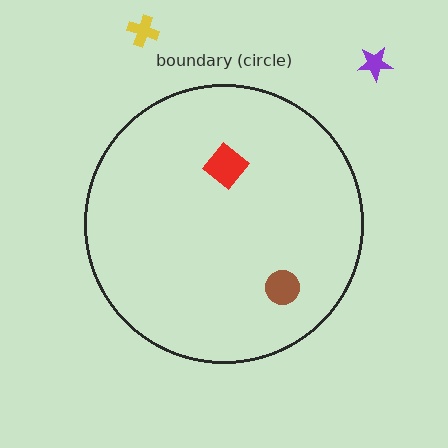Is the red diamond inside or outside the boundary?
Inside.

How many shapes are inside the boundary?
2 inside, 2 outside.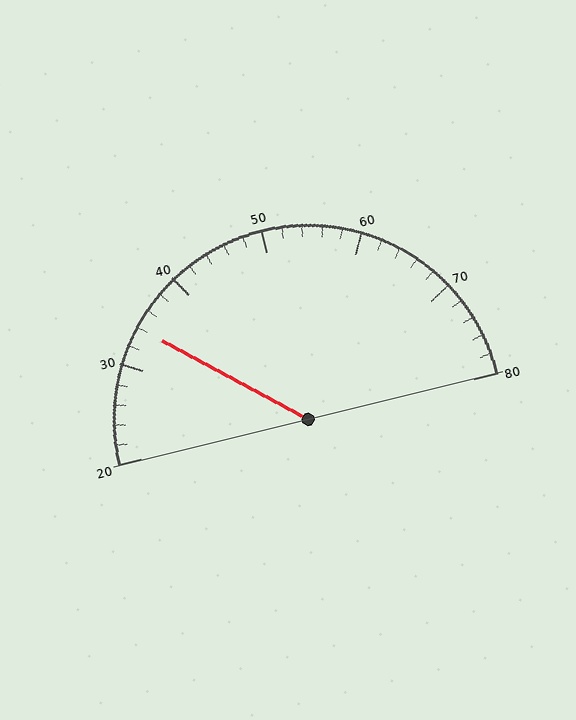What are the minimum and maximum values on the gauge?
The gauge ranges from 20 to 80.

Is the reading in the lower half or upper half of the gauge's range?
The reading is in the lower half of the range (20 to 80).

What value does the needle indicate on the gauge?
The needle indicates approximately 34.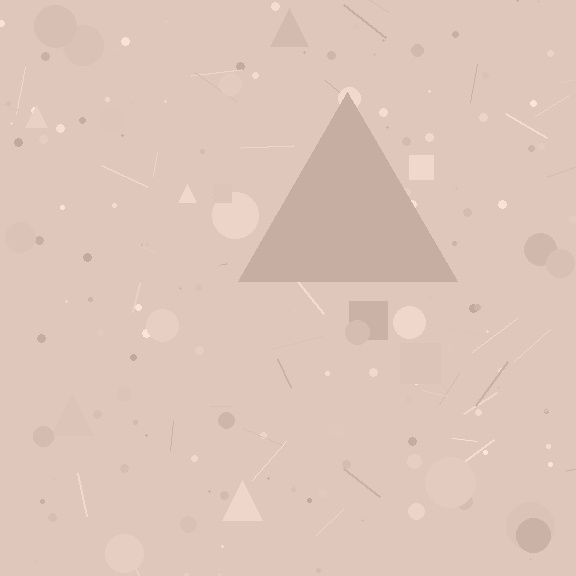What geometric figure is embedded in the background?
A triangle is embedded in the background.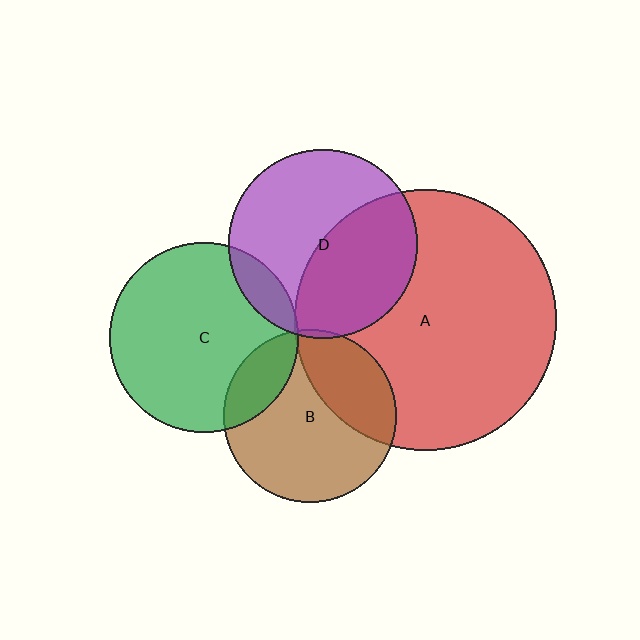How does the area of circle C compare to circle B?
Approximately 1.2 times.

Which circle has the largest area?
Circle A (red).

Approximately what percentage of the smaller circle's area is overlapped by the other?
Approximately 5%.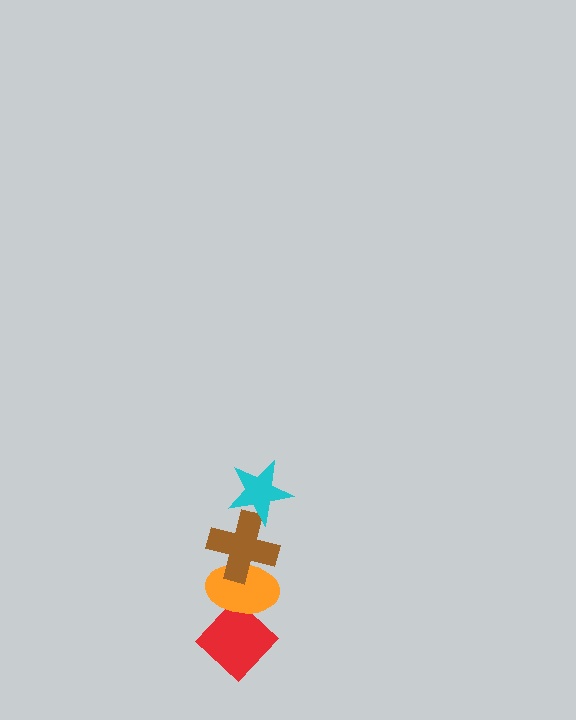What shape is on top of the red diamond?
The orange ellipse is on top of the red diamond.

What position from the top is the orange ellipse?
The orange ellipse is 3rd from the top.